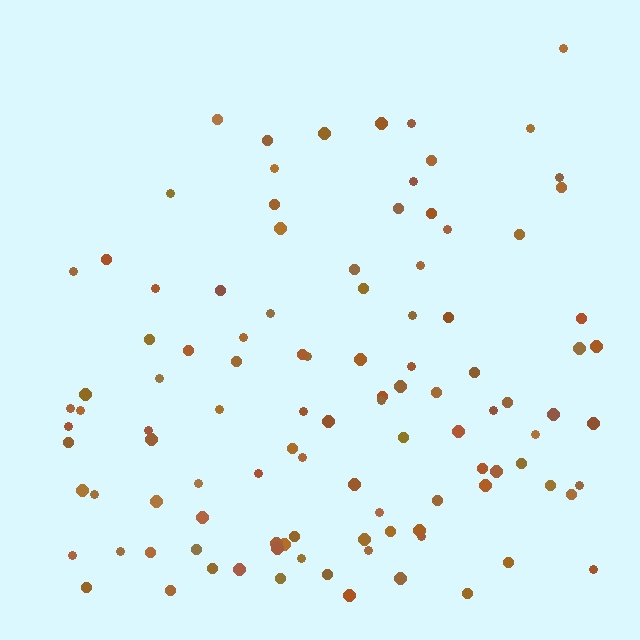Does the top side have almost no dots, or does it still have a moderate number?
Still a moderate number, just noticeably fewer than the bottom.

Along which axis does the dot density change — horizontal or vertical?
Vertical.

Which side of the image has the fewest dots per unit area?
The top.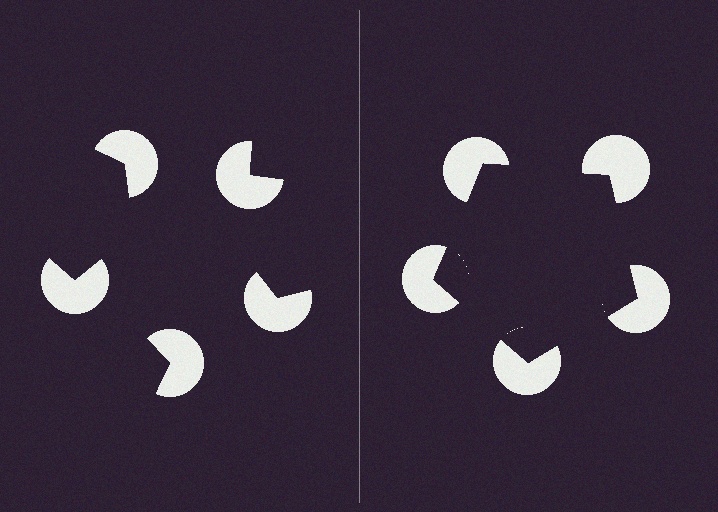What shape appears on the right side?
An illusory pentagon.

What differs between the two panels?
The pac-man discs are positioned identically on both sides; only the wedge orientations differ. On the right they align to a pentagon; on the left they are misaligned.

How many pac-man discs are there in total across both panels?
10 — 5 on each side.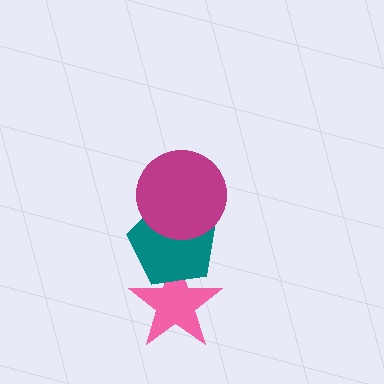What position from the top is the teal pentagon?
The teal pentagon is 2nd from the top.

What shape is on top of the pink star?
The teal pentagon is on top of the pink star.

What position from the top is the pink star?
The pink star is 3rd from the top.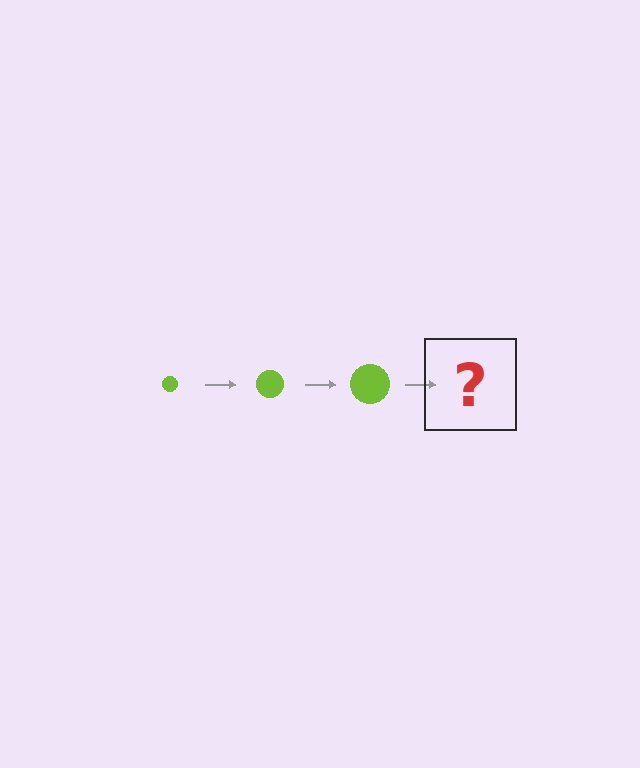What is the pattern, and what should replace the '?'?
The pattern is that the circle gets progressively larger each step. The '?' should be a lime circle, larger than the previous one.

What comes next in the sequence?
The next element should be a lime circle, larger than the previous one.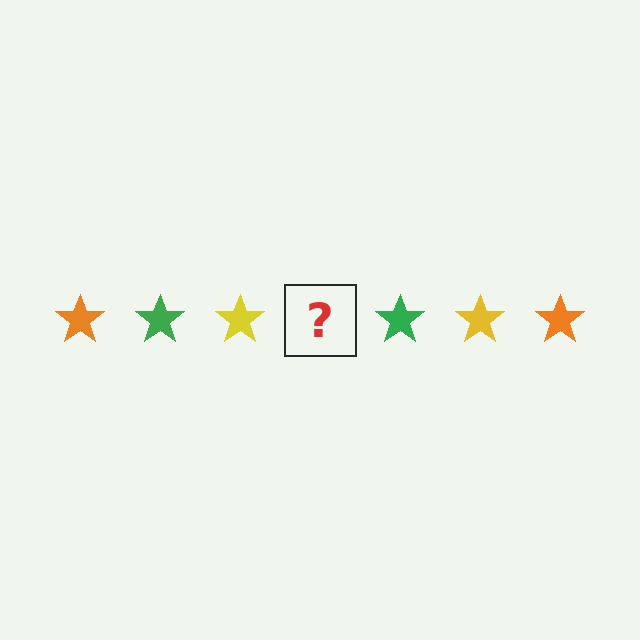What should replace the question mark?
The question mark should be replaced with an orange star.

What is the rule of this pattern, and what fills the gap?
The rule is that the pattern cycles through orange, green, yellow stars. The gap should be filled with an orange star.